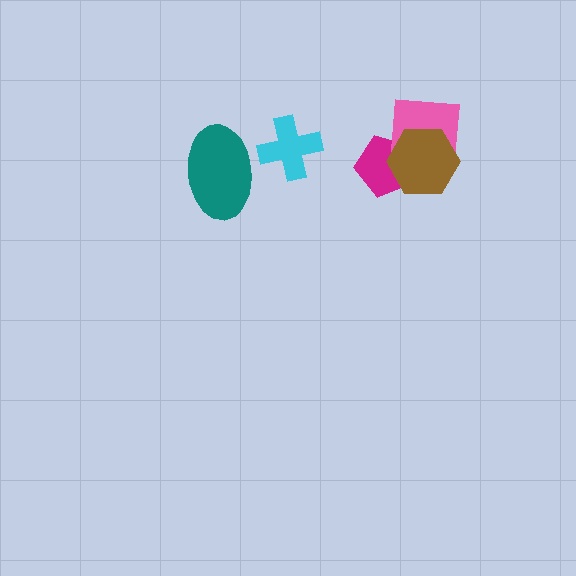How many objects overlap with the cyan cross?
0 objects overlap with the cyan cross.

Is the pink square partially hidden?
Yes, it is partially covered by another shape.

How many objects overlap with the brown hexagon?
2 objects overlap with the brown hexagon.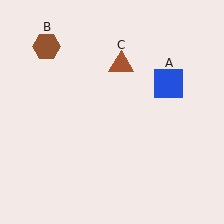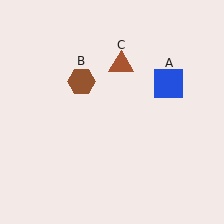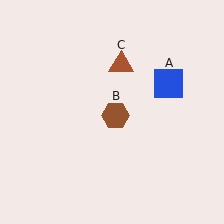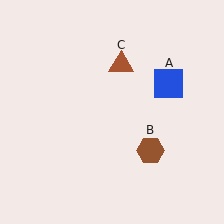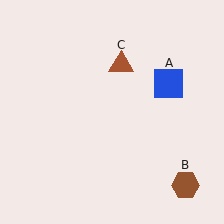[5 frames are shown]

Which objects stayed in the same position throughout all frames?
Blue square (object A) and brown triangle (object C) remained stationary.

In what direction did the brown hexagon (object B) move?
The brown hexagon (object B) moved down and to the right.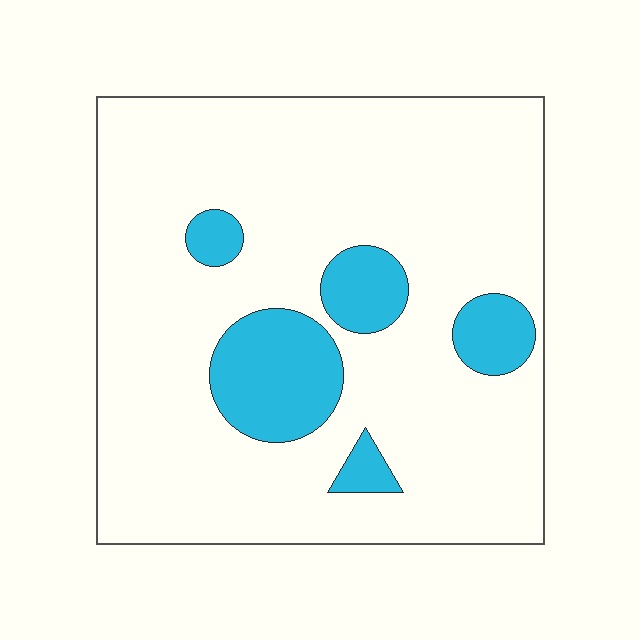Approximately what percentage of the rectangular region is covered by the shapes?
Approximately 15%.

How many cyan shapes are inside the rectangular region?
5.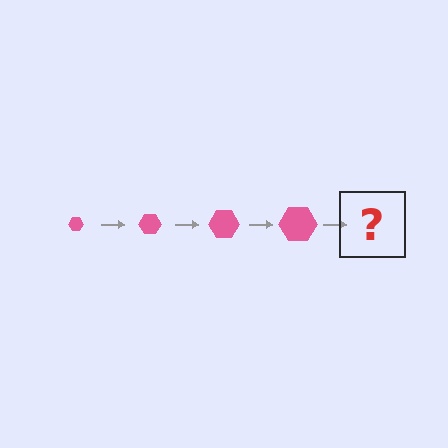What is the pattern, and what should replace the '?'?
The pattern is that the hexagon gets progressively larger each step. The '?' should be a pink hexagon, larger than the previous one.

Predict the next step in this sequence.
The next step is a pink hexagon, larger than the previous one.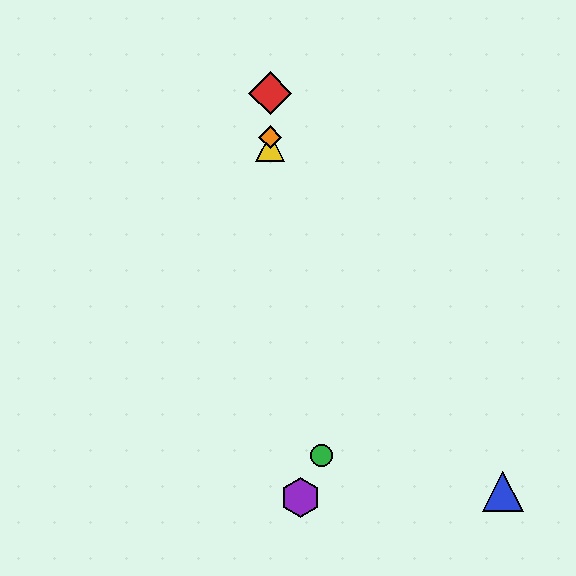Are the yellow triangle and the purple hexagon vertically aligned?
No, the yellow triangle is at x≈270 and the purple hexagon is at x≈301.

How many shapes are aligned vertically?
3 shapes (the red diamond, the yellow triangle, the orange diamond) are aligned vertically.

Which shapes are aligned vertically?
The red diamond, the yellow triangle, the orange diamond are aligned vertically.